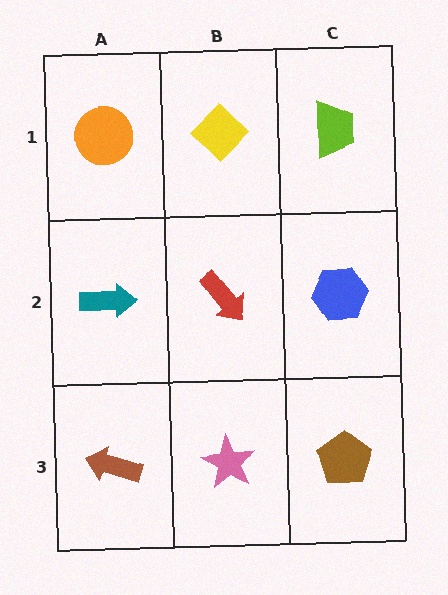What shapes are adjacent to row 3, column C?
A blue hexagon (row 2, column C), a pink star (row 3, column B).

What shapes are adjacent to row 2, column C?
A lime trapezoid (row 1, column C), a brown pentagon (row 3, column C), a red arrow (row 2, column B).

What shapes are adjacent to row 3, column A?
A teal arrow (row 2, column A), a pink star (row 3, column B).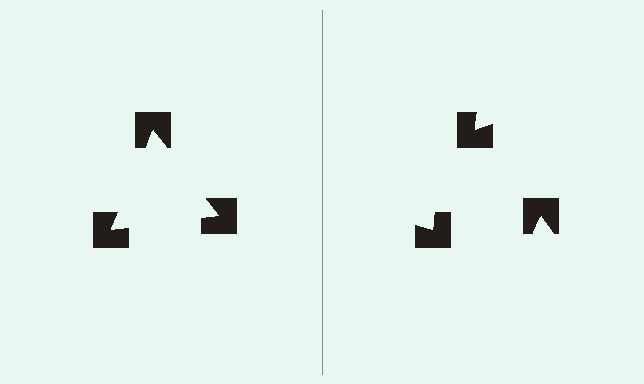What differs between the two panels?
The notched squares are positioned identically on both sides; only the wedge orientations differ. On the left they align to a triangle; on the right they are misaligned.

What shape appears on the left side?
An illusory triangle.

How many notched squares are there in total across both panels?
6 — 3 on each side.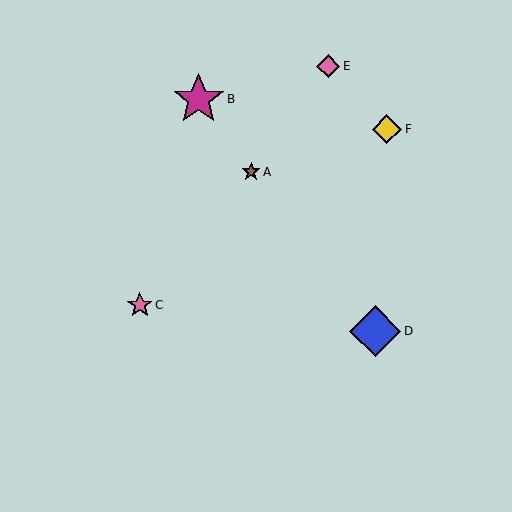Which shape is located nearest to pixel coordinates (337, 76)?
The pink diamond (labeled E) at (328, 66) is nearest to that location.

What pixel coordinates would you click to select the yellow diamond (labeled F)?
Click at (387, 129) to select the yellow diamond F.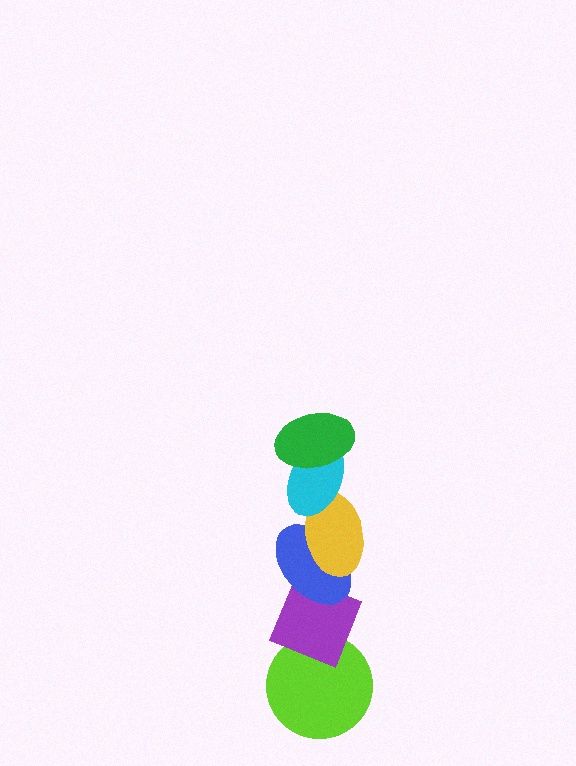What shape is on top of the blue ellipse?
The yellow ellipse is on top of the blue ellipse.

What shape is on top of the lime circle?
The purple diamond is on top of the lime circle.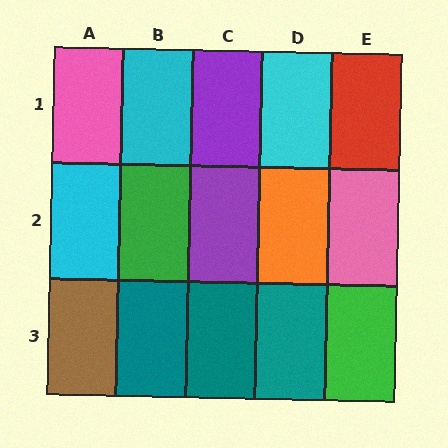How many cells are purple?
2 cells are purple.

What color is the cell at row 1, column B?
Cyan.